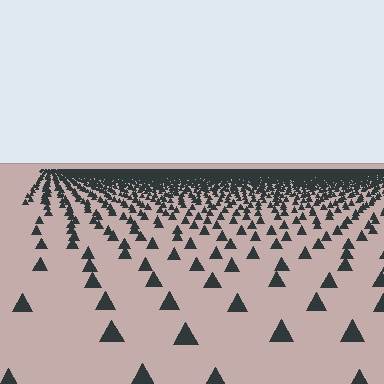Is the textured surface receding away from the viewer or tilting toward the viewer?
The surface is receding away from the viewer. Texture elements get smaller and denser toward the top.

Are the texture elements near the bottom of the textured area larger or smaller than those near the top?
Larger. Near the bottom, elements are closer to the viewer and appear at a bigger on-screen size.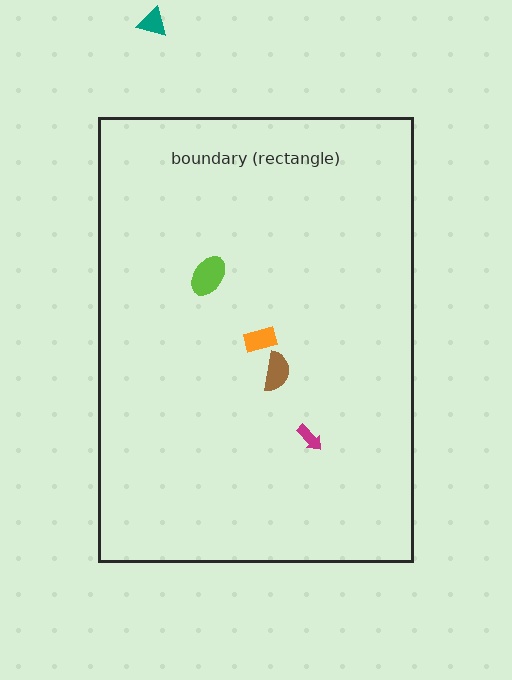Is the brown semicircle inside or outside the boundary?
Inside.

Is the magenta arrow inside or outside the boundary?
Inside.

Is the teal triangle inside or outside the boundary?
Outside.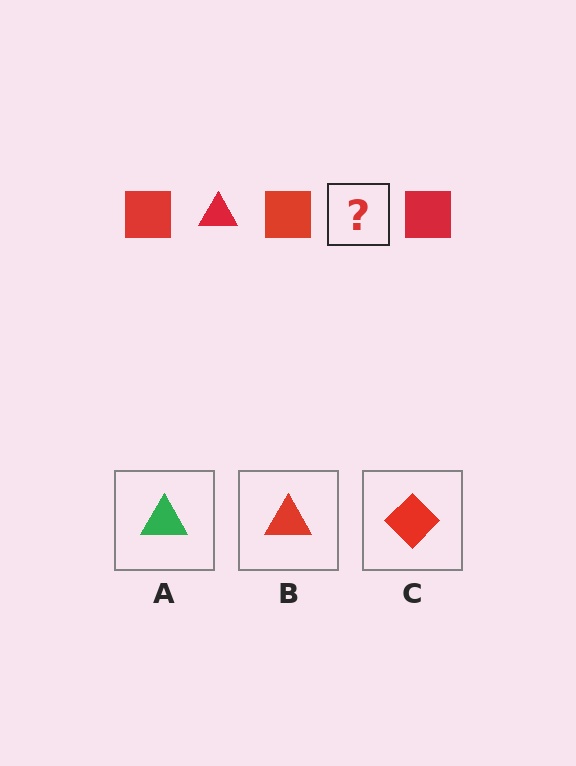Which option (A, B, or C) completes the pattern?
B.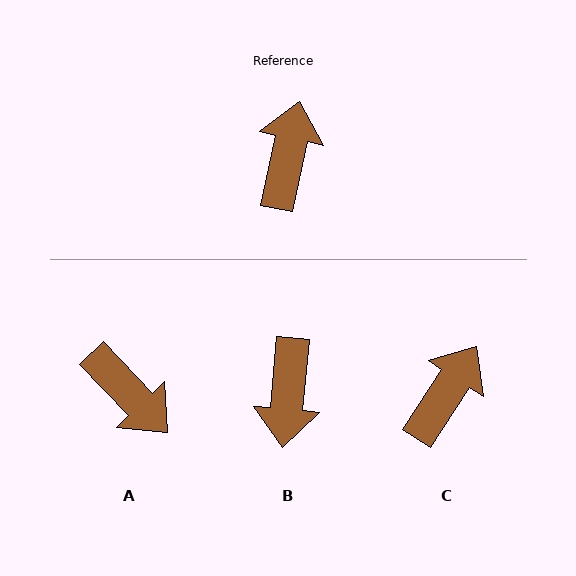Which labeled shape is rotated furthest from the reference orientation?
B, about 174 degrees away.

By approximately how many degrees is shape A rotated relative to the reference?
Approximately 125 degrees clockwise.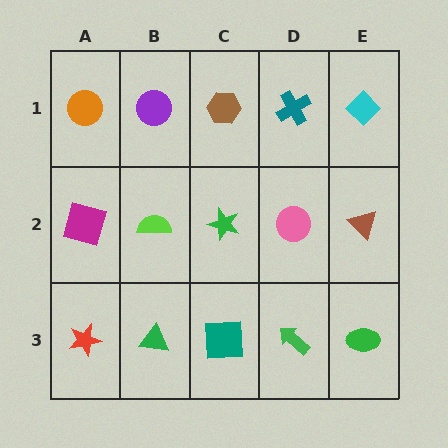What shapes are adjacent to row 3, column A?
A magenta square (row 2, column A), a green triangle (row 3, column B).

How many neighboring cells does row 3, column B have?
3.